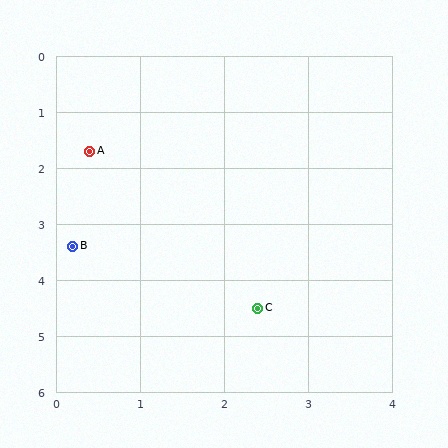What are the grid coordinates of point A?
Point A is at approximately (0.4, 1.7).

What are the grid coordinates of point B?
Point B is at approximately (0.2, 3.4).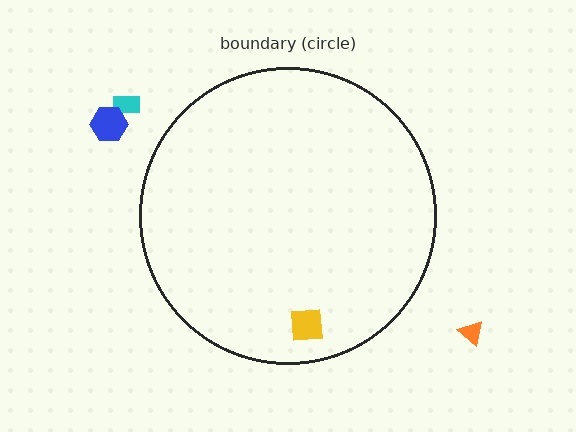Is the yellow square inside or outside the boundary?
Inside.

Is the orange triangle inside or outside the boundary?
Outside.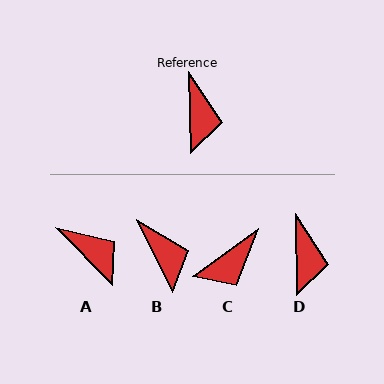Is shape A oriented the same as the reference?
No, it is off by about 43 degrees.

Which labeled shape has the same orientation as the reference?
D.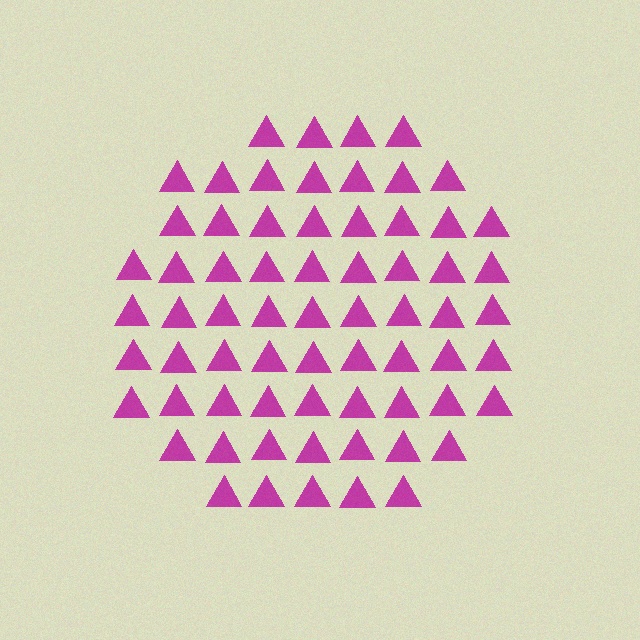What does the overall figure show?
The overall figure shows a circle.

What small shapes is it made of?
It is made of small triangles.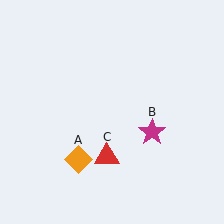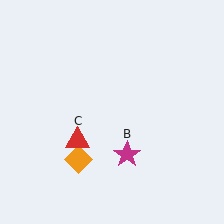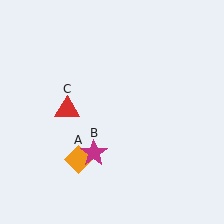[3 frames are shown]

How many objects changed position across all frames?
2 objects changed position: magenta star (object B), red triangle (object C).